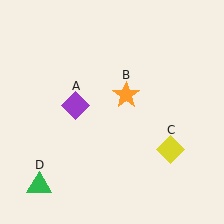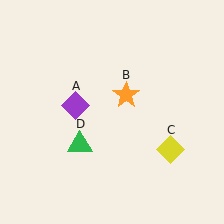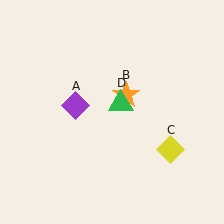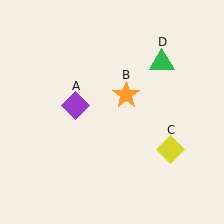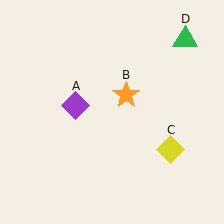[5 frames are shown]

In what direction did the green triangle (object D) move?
The green triangle (object D) moved up and to the right.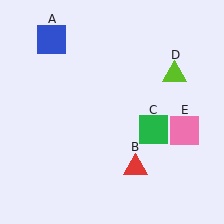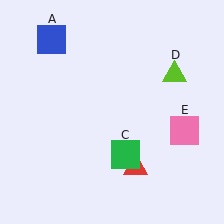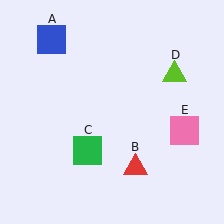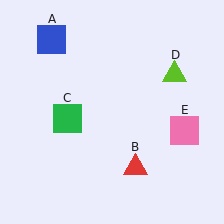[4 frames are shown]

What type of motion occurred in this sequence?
The green square (object C) rotated clockwise around the center of the scene.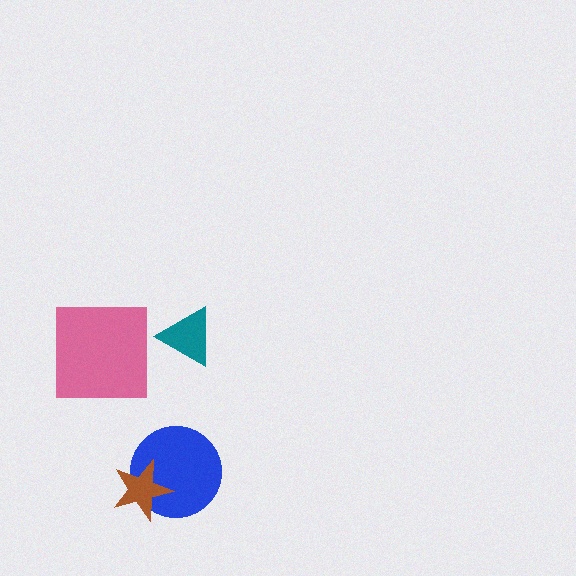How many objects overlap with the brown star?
1 object overlaps with the brown star.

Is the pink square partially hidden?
No, no other shape covers it.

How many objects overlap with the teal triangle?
0 objects overlap with the teal triangle.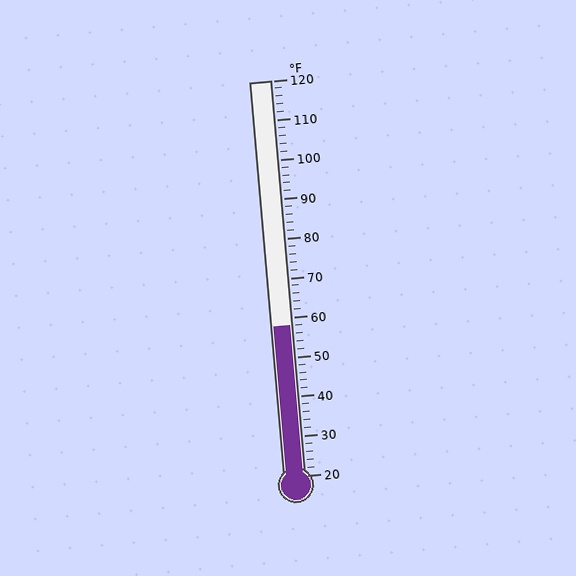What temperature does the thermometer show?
The thermometer shows approximately 58°F.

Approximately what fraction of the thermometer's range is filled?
The thermometer is filled to approximately 40% of its range.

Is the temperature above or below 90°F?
The temperature is below 90°F.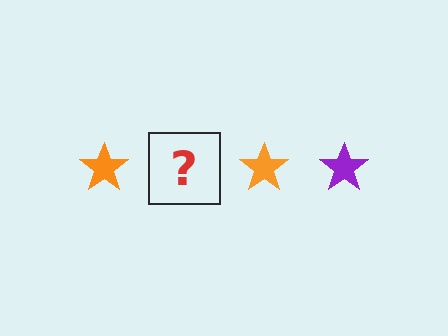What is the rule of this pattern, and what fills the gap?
The rule is that the pattern cycles through orange, purple stars. The gap should be filled with a purple star.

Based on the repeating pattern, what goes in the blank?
The blank should be a purple star.